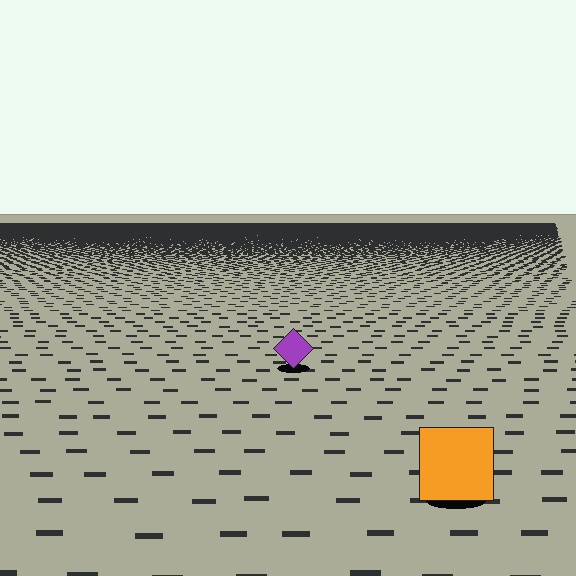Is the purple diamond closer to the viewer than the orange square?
No. The orange square is closer — you can tell from the texture gradient: the ground texture is coarser near it.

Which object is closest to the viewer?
The orange square is closest. The texture marks near it are larger and more spread out.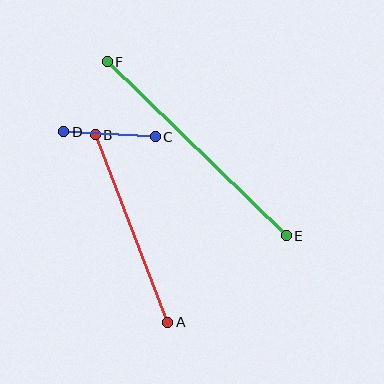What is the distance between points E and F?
The distance is approximately 249 pixels.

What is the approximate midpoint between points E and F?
The midpoint is at approximately (197, 149) pixels.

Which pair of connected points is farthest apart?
Points E and F are farthest apart.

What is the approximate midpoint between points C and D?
The midpoint is at approximately (109, 134) pixels.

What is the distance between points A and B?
The distance is approximately 201 pixels.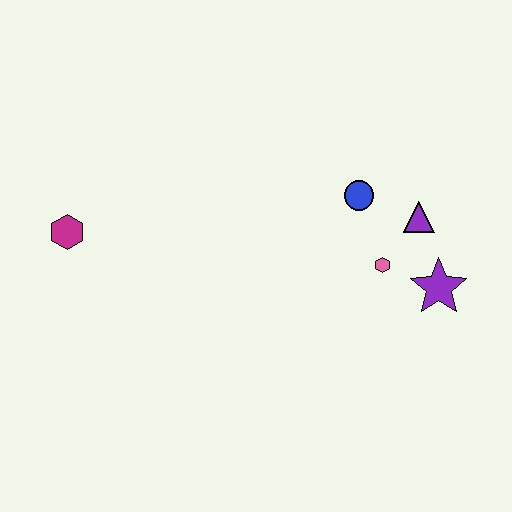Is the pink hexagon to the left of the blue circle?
No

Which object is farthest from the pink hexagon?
The magenta hexagon is farthest from the pink hexagon.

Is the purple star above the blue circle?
No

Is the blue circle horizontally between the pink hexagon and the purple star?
No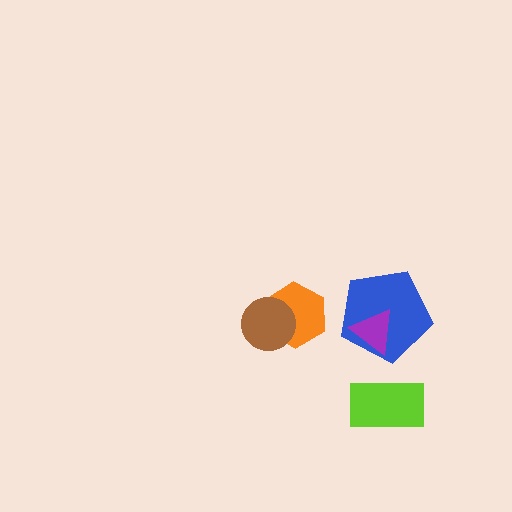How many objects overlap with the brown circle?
1 object overlaps with the brown circle.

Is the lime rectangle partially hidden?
No, no other shape covers it.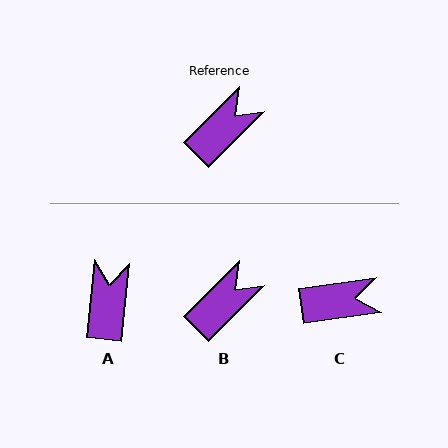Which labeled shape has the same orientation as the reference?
B.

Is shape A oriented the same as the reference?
No, it is off by about 39 degrees.